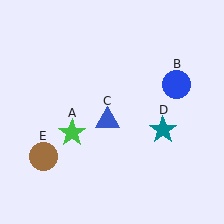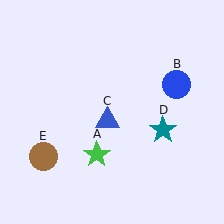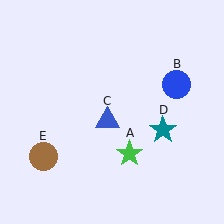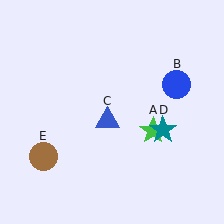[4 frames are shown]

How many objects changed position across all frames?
1 object changed position: green star (object A).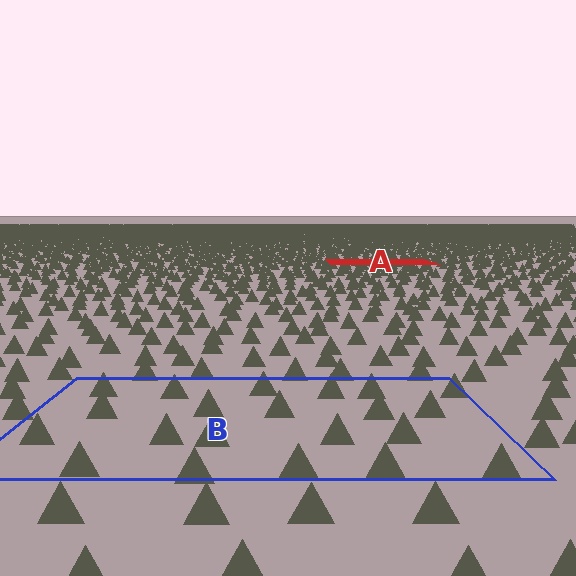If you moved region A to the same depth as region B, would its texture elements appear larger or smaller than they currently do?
They would appear larger. At a closer depth, the same texture elements are projected at a bigger on-screen size.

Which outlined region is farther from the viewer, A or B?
Region A is farther from the viewer — the texture elements inside it appear smaller and more densely packed.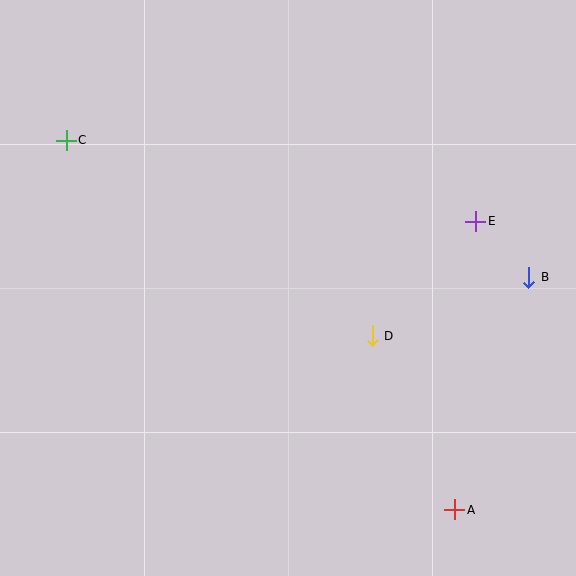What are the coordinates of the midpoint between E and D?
The midpoint between E and D is at (424, 279).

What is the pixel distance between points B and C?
The distance between B and C is 482 pixels.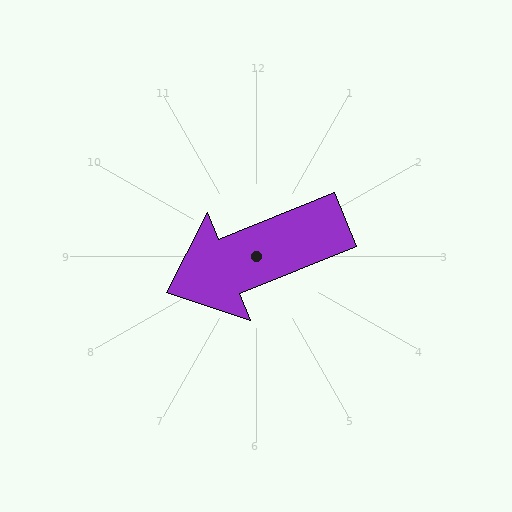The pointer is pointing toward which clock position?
Roughly 8 o'clock.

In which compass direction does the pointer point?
West.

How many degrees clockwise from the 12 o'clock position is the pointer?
Approximately 248 degrees.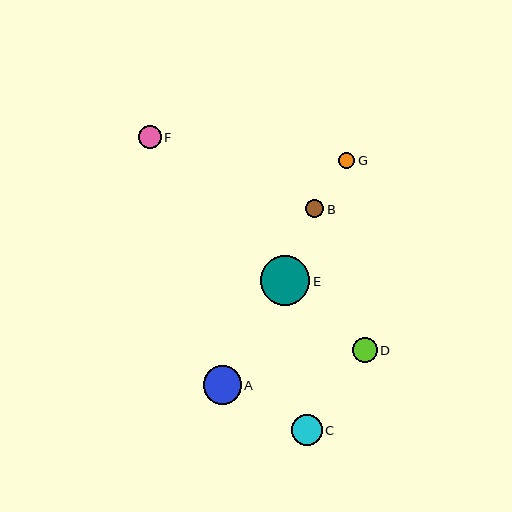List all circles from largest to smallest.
From largest to smallest: E, A, C, D, F, B, G.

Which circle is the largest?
Circle E is the largest with a size of approximately 50 pixels.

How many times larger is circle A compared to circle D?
Circle A is approximately 1.5 times the size of circle D.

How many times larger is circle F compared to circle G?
Circle F is approximately 1.4 times the size of circle G.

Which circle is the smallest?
Circle G is the smallest with a size of approximately 16 pixels.